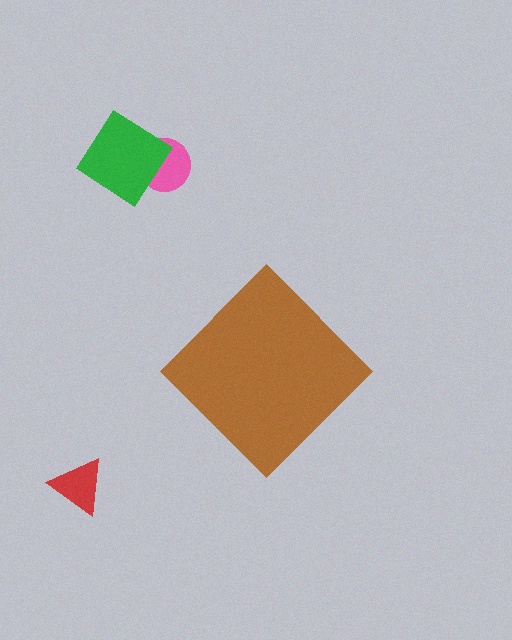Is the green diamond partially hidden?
No, the green diamond is fully visible.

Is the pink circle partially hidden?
No, the pink circle is fully visible.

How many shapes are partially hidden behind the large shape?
0 shapes are partially hidden.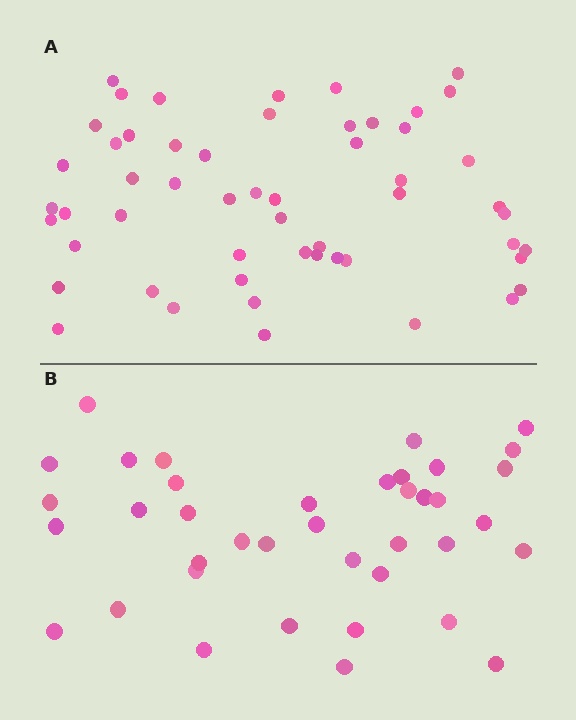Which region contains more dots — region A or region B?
Region A (the top region) has more dots.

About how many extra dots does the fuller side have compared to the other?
Region A has approximately 15 more dots than region B.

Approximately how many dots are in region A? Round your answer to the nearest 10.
About 50 dots. (The exact count is 54, which rounds to 50.)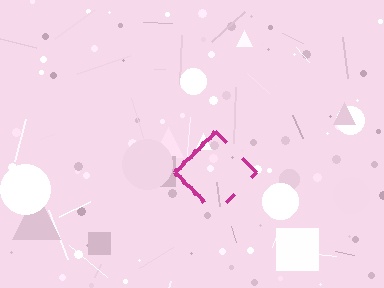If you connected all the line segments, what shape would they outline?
They would outline a diamond.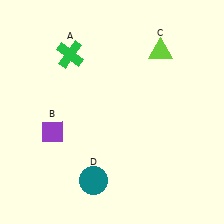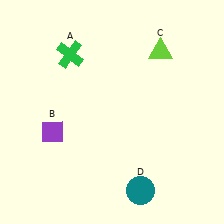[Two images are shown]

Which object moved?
The teal circle (D) moved right.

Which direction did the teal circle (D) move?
The teal circle (D) moved right.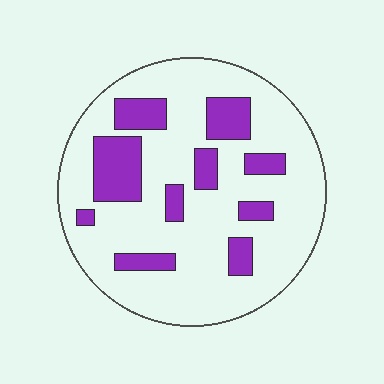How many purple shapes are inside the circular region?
10.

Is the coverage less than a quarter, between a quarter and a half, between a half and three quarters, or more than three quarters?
Less than a quarter.